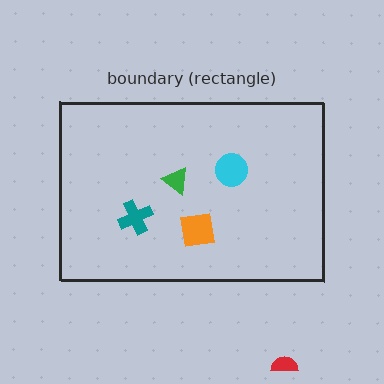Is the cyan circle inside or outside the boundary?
Inside.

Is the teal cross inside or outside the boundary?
Inside.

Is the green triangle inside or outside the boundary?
Inside.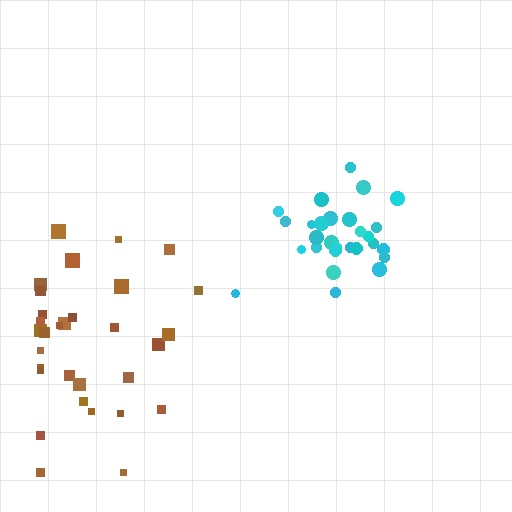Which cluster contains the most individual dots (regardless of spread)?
Brown (32).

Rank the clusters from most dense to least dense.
cyan, brown.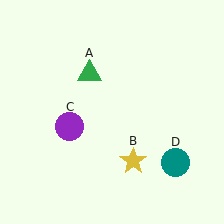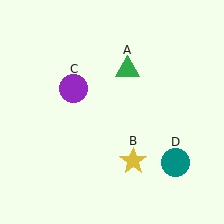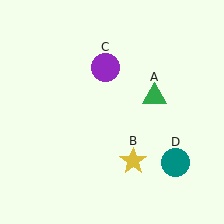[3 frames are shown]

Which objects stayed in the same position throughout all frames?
Yellow star (object B) and teal circle (object D) remained stationary.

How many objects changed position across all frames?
2 objects changed position: green triangle (object A), purple circle (object C).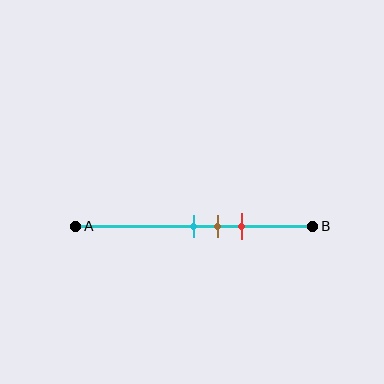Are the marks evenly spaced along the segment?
Yes, the marks are approximately evenly spaced.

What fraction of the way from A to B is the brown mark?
The brown mark is approximately 60% (0.6) of the way from A to B.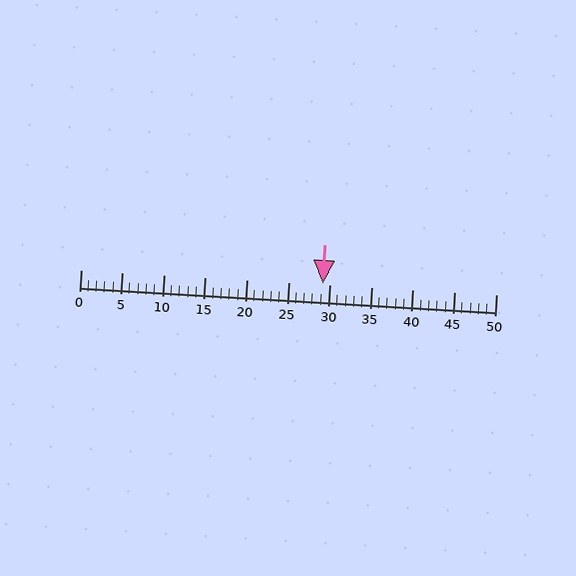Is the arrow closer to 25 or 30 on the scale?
The arrow is closer to 30.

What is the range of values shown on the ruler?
The ruler shows values from 0 to 50.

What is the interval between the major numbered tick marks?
The major tick marks are spaced 5 units apart.